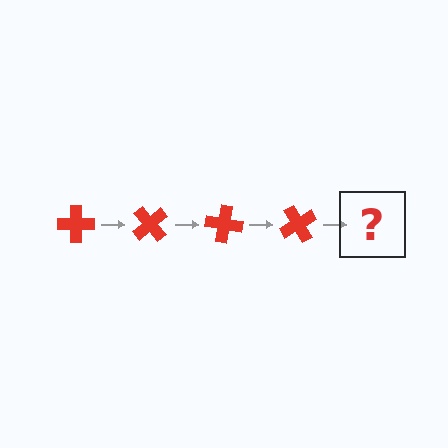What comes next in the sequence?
The next element should be a red cross rotated 200 degrees.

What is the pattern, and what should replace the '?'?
The pattern is that the cross rotates 50 degrees each step. The '?' should be a red cross rotated 200 degrees.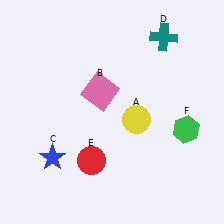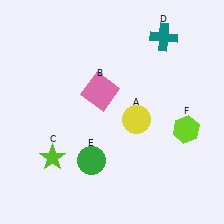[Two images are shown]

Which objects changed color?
C changed from blue to lime. E changed from red to green. F changed from green to lime.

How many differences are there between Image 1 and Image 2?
There are 3 differences between the two images.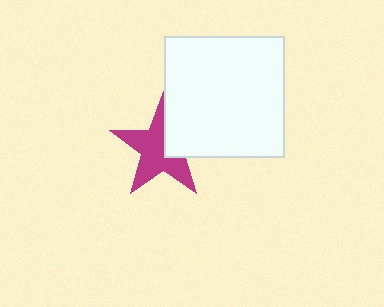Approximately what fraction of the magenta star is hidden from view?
Roughly 33% of the magenta star is hidden behind the white square.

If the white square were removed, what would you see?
You would see the complete magenta star.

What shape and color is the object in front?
The object in front is a white square.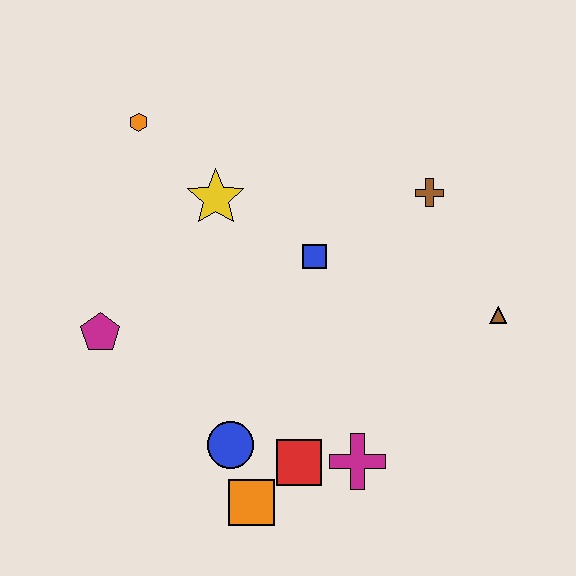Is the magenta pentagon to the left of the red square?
Yes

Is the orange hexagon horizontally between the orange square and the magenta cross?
No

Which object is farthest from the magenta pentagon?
The brown triangle is farthest from the magenta pentagon.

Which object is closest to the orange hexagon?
The yellow star is closest to the orange hexagon.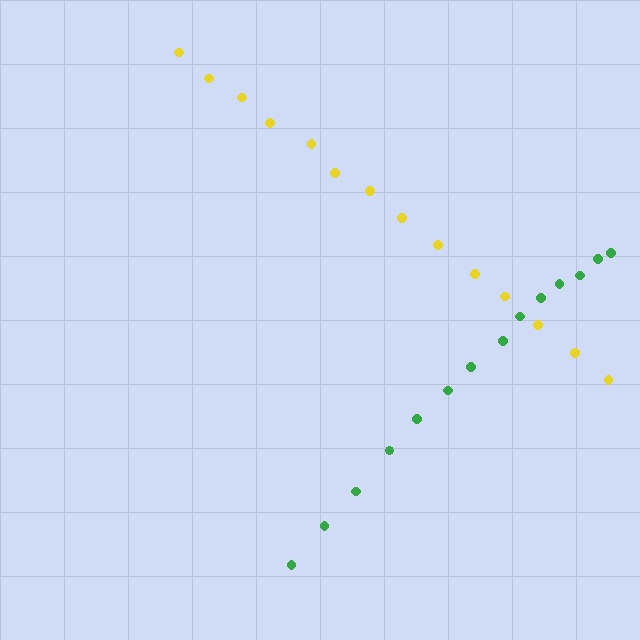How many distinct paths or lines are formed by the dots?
There are 2 distinct paths.